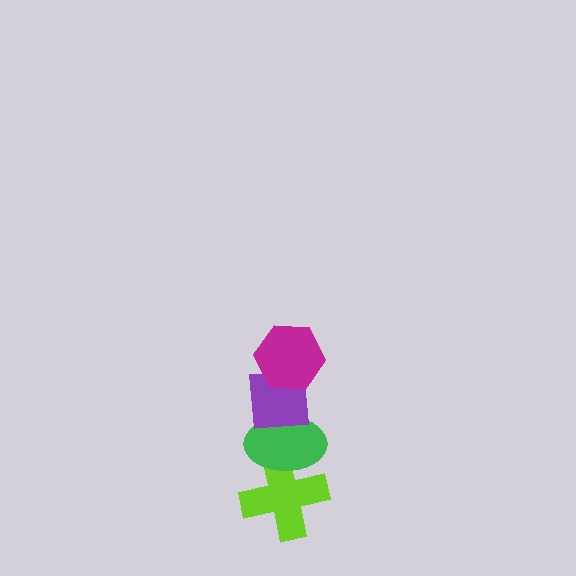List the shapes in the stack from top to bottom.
From top to bottom: the magenta hexagon, the purple square, the green ellipse, the lime cross.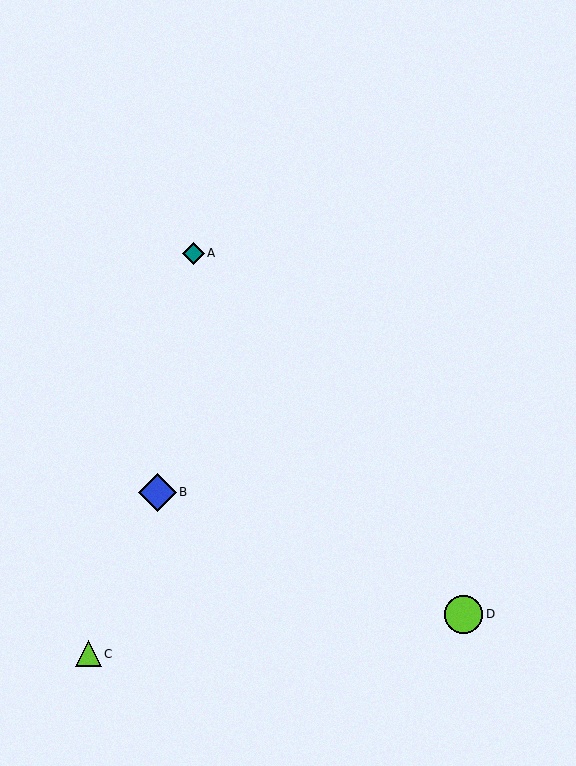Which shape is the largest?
The lime circle (labeled D) is the largest.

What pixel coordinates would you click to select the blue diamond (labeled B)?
Click at (157, 492) to select the blue diamond B.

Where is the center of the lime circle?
The center of the lime circle is at (464, 614).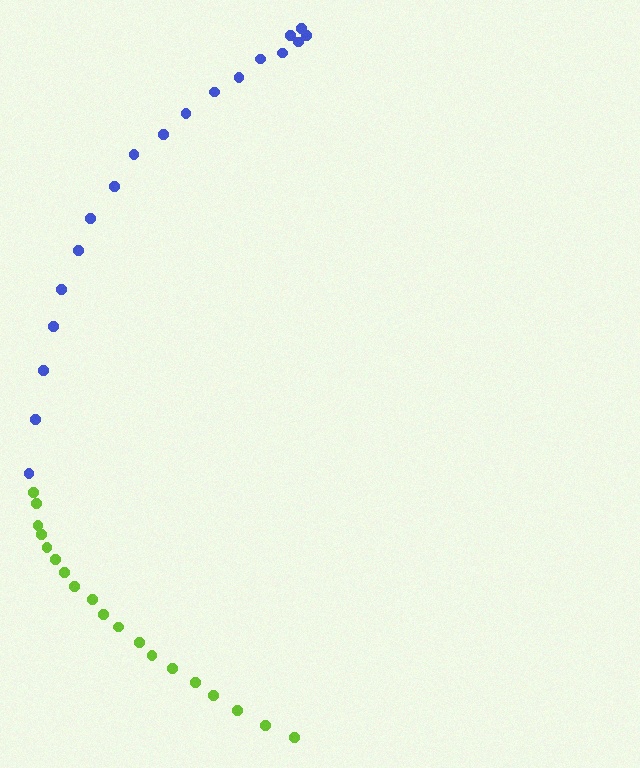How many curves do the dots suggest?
There are 2 distinct paths.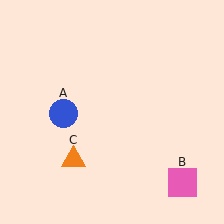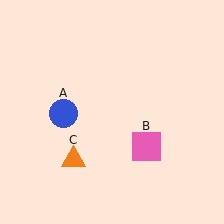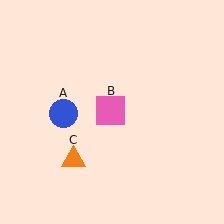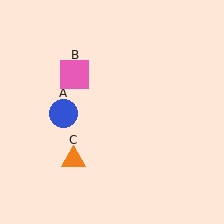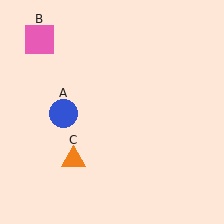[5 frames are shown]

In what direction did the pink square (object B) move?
The pink square (object B) moved up and to the left.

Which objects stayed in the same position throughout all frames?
Blue circle (object A) and orange triangle (object C) remained stationary.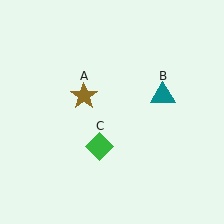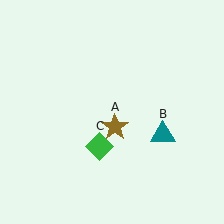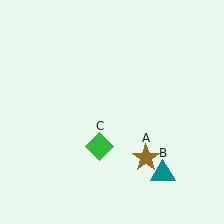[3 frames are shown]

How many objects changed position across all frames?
2 objects changed position: brown star (object A), teal triangle (object B).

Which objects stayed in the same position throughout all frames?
Green diamond (object C) remained stationary.